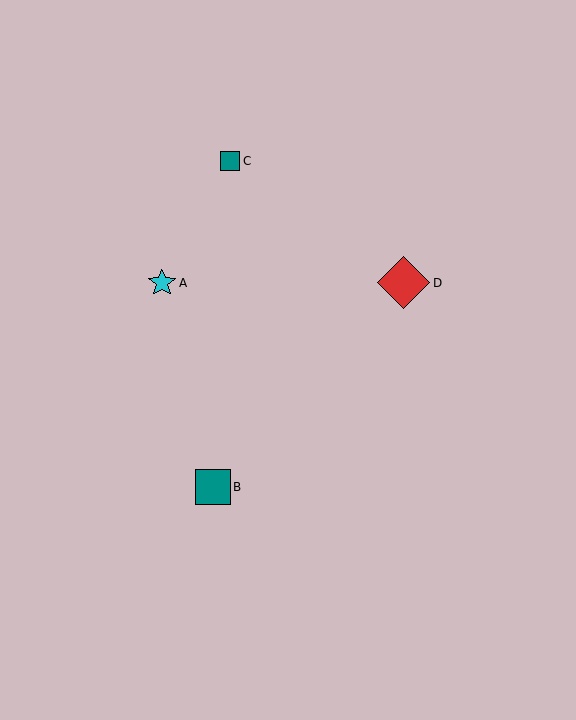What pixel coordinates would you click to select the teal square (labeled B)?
Click at (213, 487) to select the teal square B.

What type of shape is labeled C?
Shape C is a teal square.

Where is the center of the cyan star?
The center of the cyan star is at (162, 283).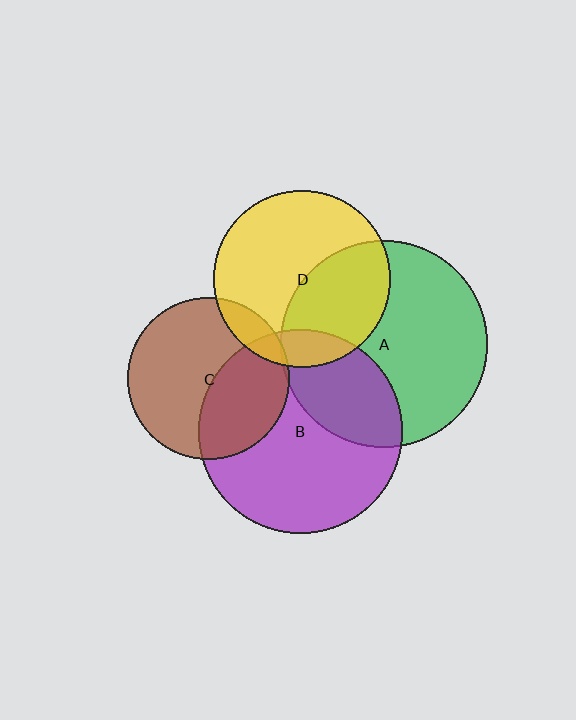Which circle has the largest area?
Circle A (green).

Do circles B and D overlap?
Yes.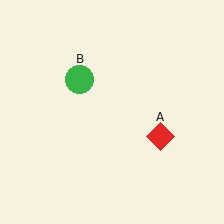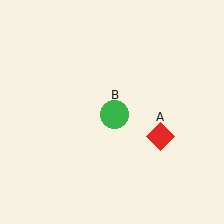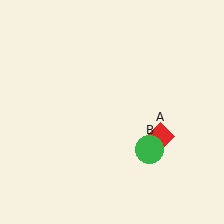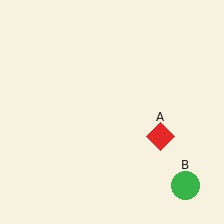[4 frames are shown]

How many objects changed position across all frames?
1 object changed position: green circle (object B).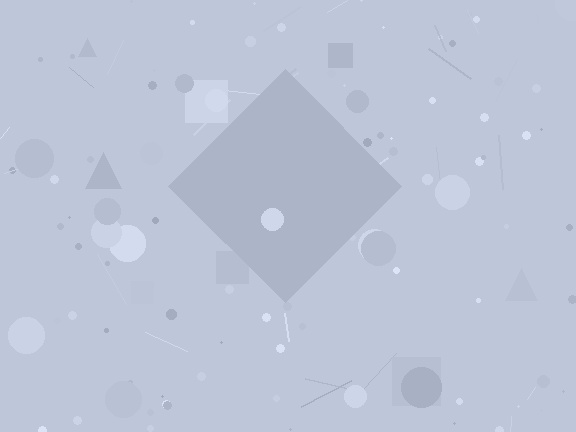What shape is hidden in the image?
A diamond is hidden in the image.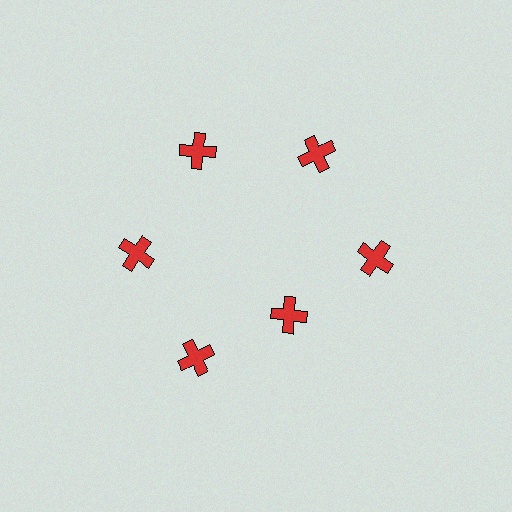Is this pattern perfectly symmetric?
No. The 6 red crosses are arranged in a ring, but one element near the 5 o'clock position is pulled inward toward the center, breaking the 6-fold rotational symmetry.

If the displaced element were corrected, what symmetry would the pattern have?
It would have 6-fold rotational symmetry — the pattern would map onto itself every 60 degrees.